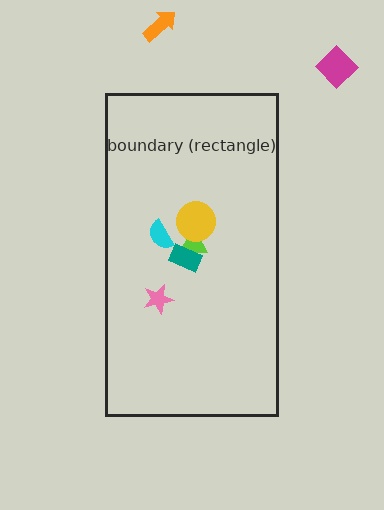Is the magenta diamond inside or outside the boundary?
Outside.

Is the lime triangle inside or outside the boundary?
Inside.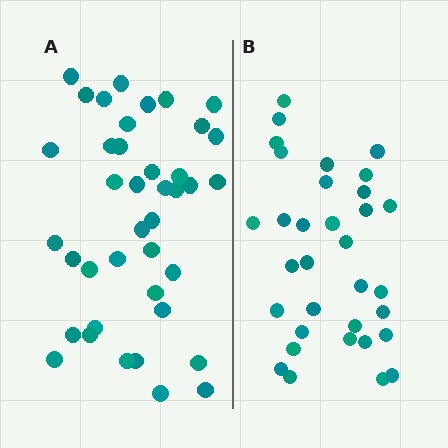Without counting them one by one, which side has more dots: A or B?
Region A (the left region) has more dots.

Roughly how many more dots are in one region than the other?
Region A has roughly 8 or so more dots than region B.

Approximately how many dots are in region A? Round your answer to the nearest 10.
About 40 dots.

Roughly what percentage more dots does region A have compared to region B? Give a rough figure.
About 20% more.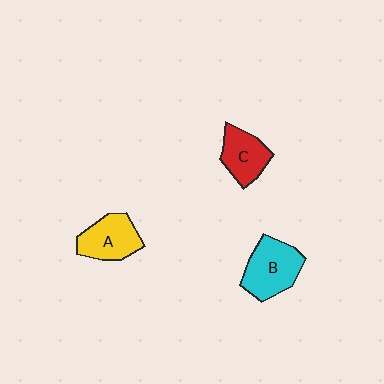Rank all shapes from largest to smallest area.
From largest to smallest: B (cyan), A (yellow), C (red).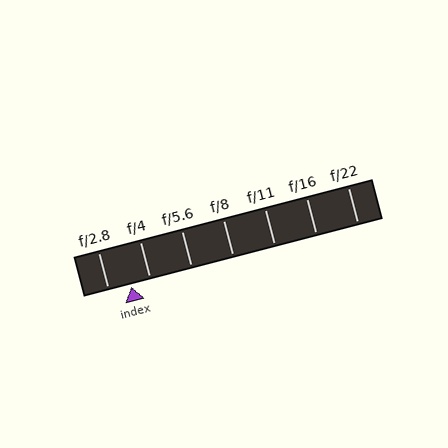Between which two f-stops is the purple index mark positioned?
The index mark is between f/2.8 and f/4.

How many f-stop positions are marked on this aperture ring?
There are 7 f-stop positions marked.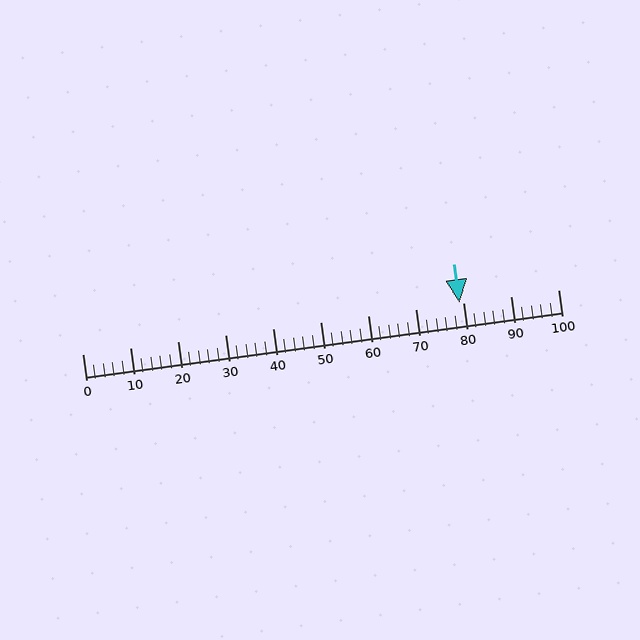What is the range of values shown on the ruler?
The ruler shows values from 0 to 100.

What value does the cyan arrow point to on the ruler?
The cyan arrow points to approximately 79.